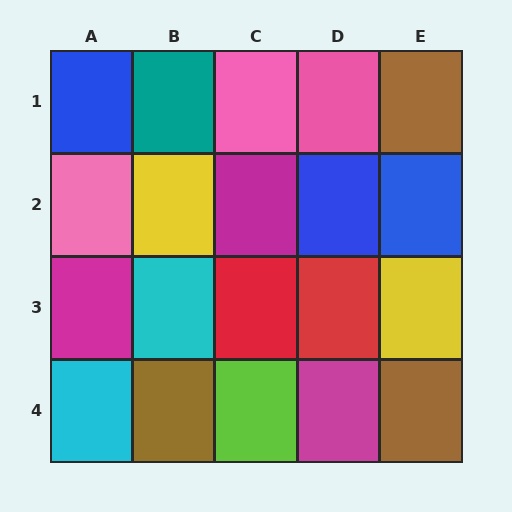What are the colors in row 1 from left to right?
Blue, teal, pink, pink, brown.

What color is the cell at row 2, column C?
Magenta.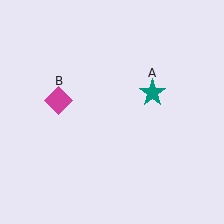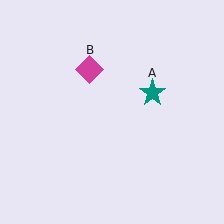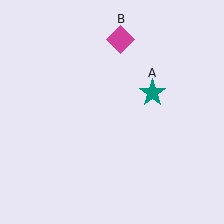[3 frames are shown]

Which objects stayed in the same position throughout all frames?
Teal star (object A) remained stationary.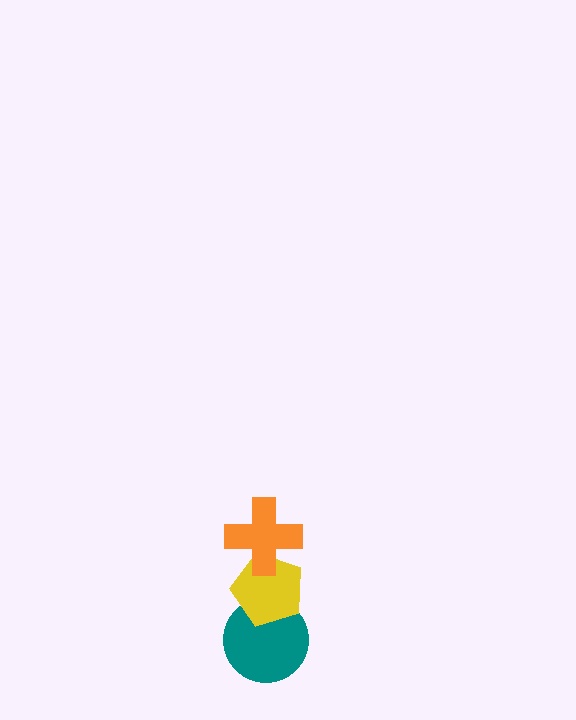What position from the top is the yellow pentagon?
The yellow pentagon is 2nd from the top.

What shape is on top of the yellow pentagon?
The orange cross is on top of the yellow pentagon.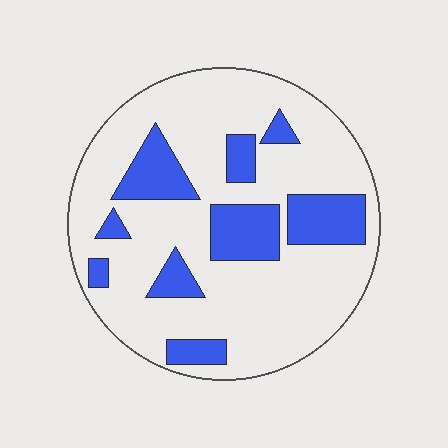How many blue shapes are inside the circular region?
9.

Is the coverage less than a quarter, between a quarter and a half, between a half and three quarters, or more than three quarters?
Less than a quarter.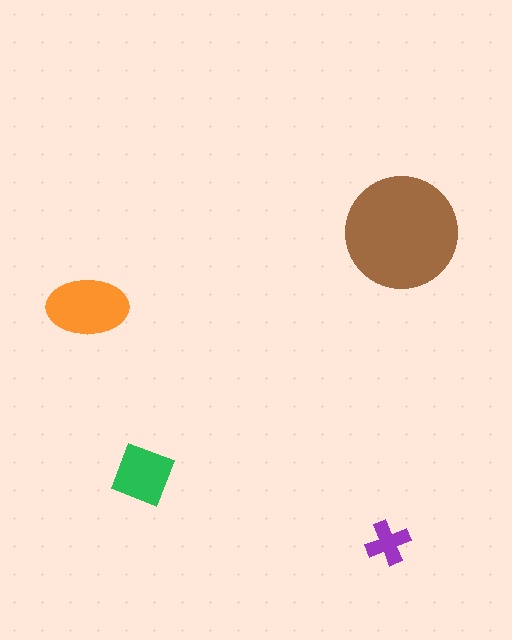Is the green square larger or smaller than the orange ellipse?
Smaller.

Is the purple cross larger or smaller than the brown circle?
Smaller.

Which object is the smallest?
The purple cross.